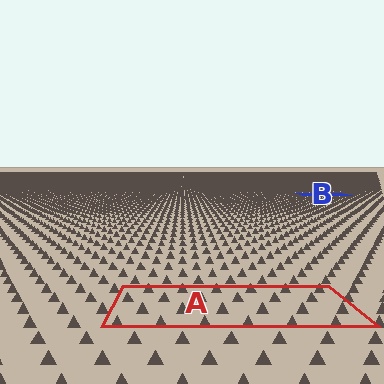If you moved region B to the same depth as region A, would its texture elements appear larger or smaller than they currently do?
They would appear larger. At a closer depth, the same texture elements are projected at a bigger on-screen size.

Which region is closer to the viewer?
Region A is closer. The texture elements there are larger and more spread out.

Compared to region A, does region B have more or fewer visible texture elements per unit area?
Region B has more texture elements per unit area — they are packed more densely because it is farther away.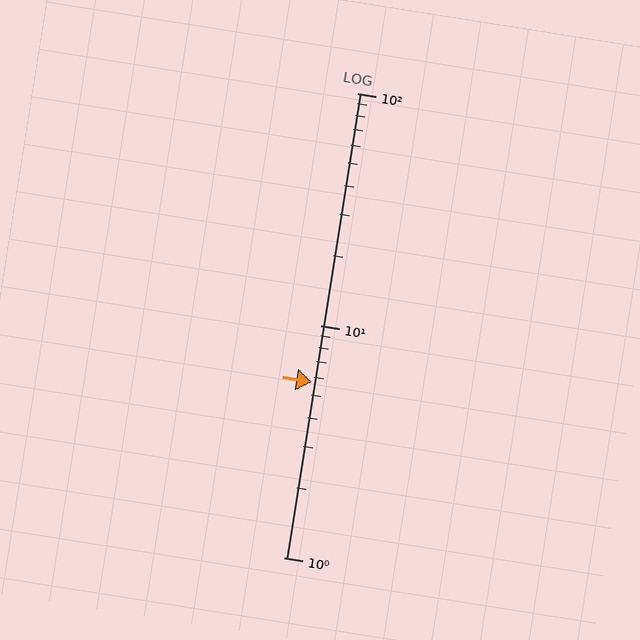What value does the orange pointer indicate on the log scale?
The pointer indicates approximately 5.7.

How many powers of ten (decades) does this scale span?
The scale spans 2 decades, from 1 to 100.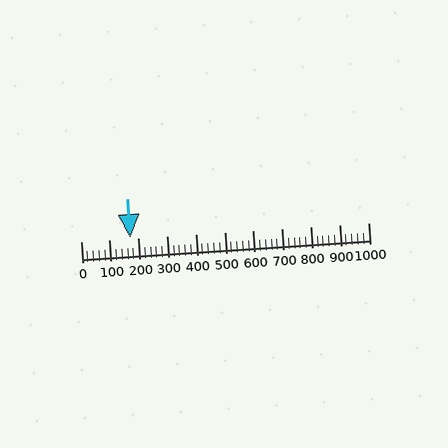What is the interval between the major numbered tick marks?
The major tick marks are spaced 100 units apart.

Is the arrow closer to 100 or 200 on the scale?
The arrow is closer to 200.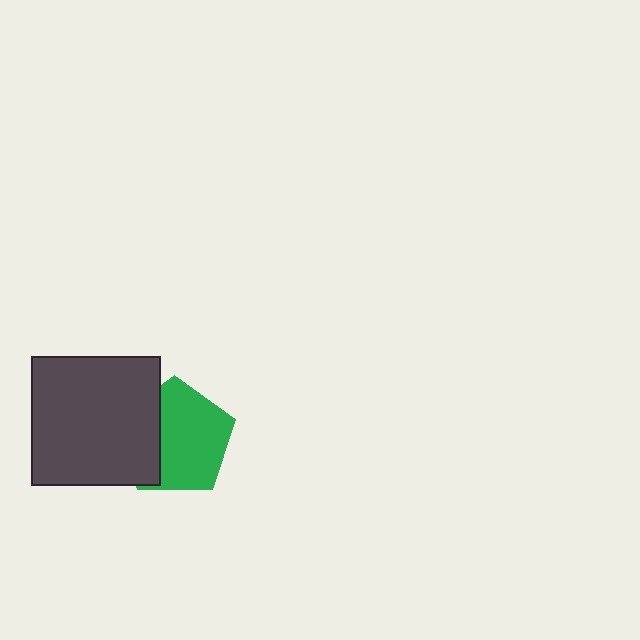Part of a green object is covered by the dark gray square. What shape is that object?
It is a pentagon.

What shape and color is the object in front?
The object in front is a dark gray square.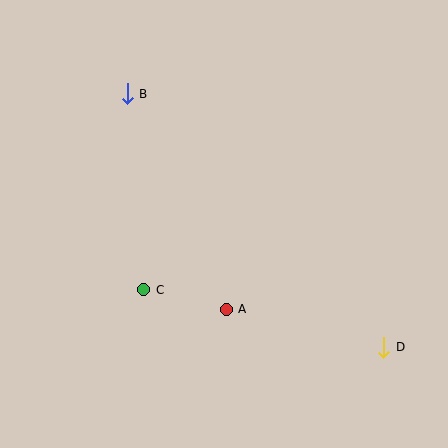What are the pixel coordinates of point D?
Point D is at (384, 347).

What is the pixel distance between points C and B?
The distance between C and B is 197 pixels.